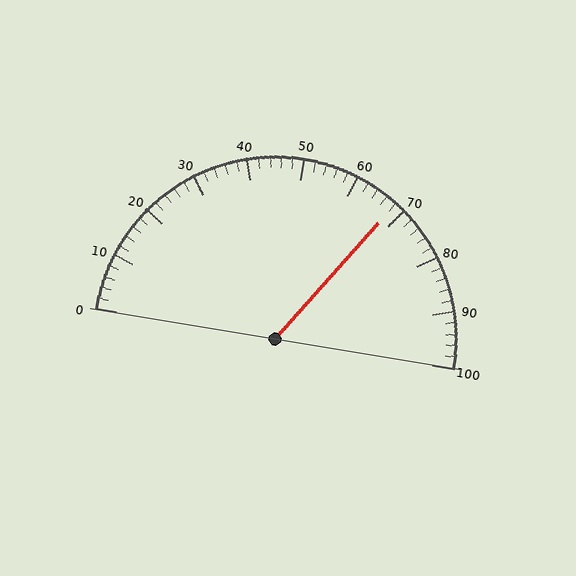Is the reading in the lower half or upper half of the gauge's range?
The reading is in the upper half of the range (0 to 100).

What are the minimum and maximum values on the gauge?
The gauge ranges from 0 to 100.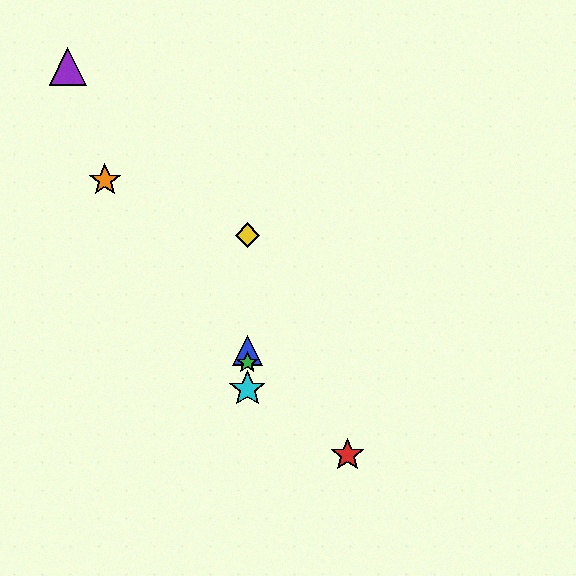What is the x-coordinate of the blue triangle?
The blue triangle is at x≈247.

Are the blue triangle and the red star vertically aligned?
No, the blue triangle is at x≈247 and the red star is at x≈348.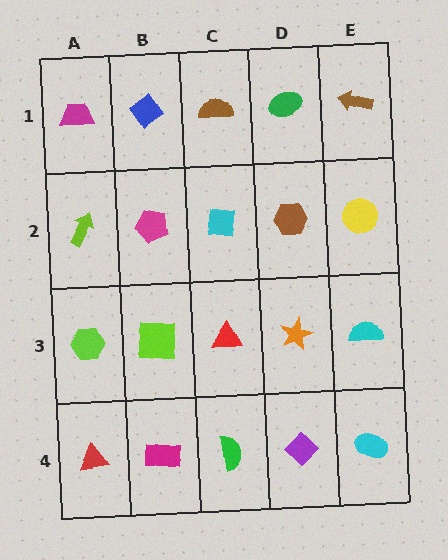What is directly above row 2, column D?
A green ellipse.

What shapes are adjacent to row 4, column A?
A lime hexagon (row 3, column A), a magenta rectangle (row 4, column B).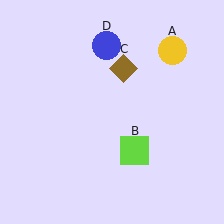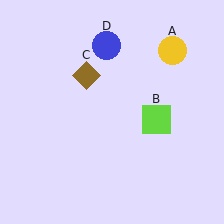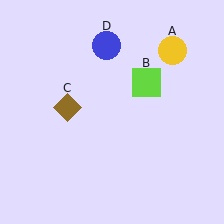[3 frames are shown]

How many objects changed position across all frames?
2 objects changed position: lime square (object B), brown diamond (object C).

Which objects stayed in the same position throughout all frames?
Yellow circle (object A) and blue circle (object D) remained stationary.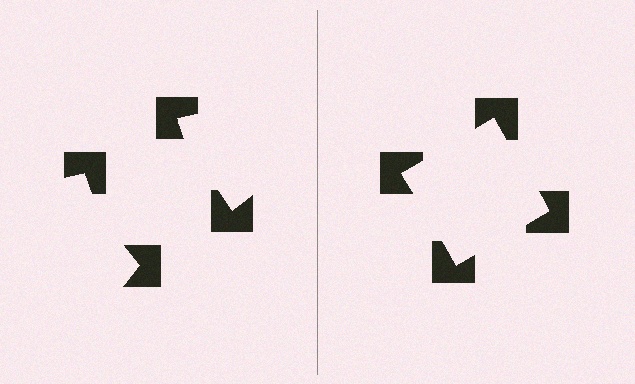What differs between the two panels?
The notched squares are positioned identically on both sides; only the wedge orientations differ. On the right they align to a square; on the left they are misaligned.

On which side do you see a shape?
An illusory square appears on the right side. On the left side the wedge cuts are rotated, so no coherent shape forms.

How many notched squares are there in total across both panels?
8 — 4 on each side.